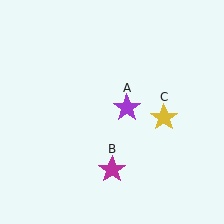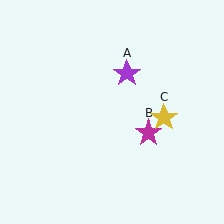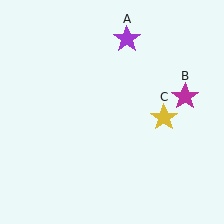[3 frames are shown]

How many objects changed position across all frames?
2 objects changed position: purple star (object A), magenta star (object B).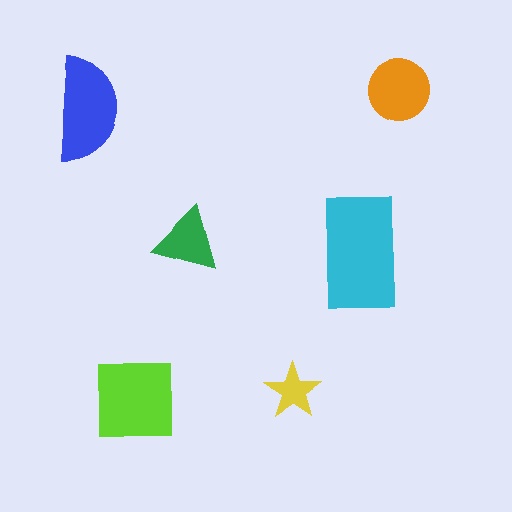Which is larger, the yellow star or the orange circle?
The orange circle.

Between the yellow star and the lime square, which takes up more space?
The lime square.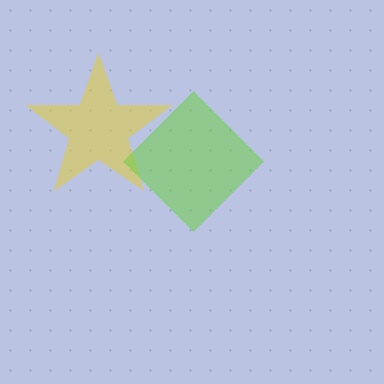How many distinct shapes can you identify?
There are 2 distinct shapes: a yellow star, a lime diamond.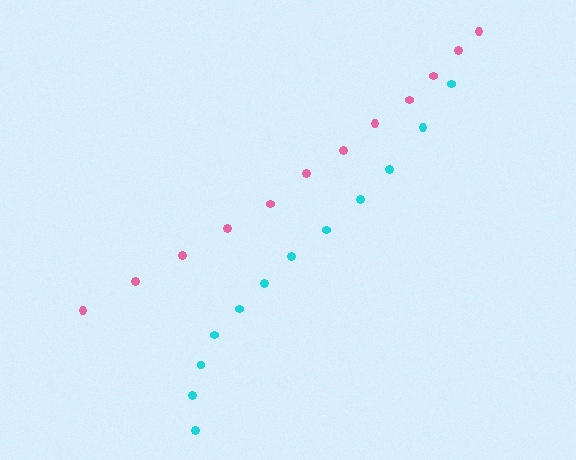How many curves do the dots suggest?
There are 2 distinct paths.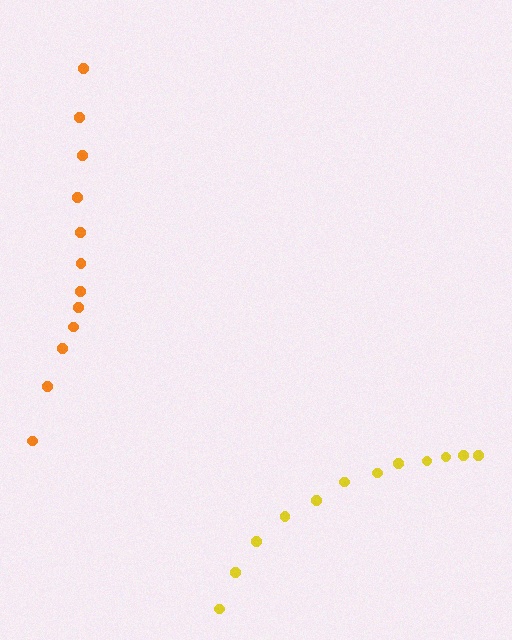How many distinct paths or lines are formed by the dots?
There are 2 distinct paths.